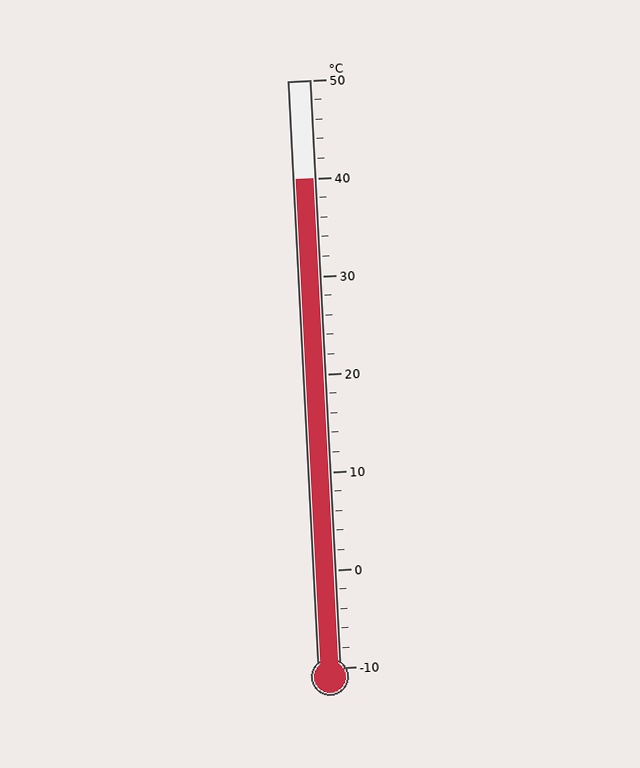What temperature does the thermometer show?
The thermometer shows approximately 40°C.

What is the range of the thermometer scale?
The thermometer scale ranges from -10°C to 50°C.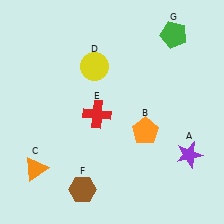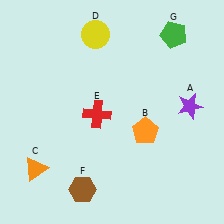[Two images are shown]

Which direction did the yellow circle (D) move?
The yellow circle (D) moved up.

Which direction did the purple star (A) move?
The purple star (A) moved up.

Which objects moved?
The objects that moved are: the purple star (A), the yellow circle (D).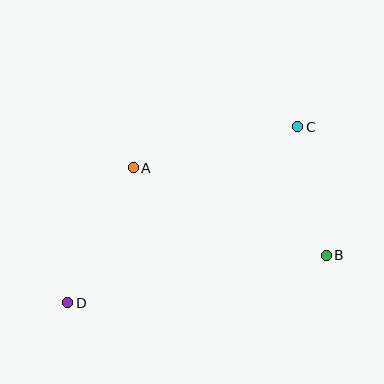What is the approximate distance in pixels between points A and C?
The distance between A and C is approximately 169 pixels.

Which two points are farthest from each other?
Points C and D are farthest from each other.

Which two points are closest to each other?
Points B and C are closest to each other.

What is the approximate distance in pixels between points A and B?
The distance between A and B is approximately 212 pixels.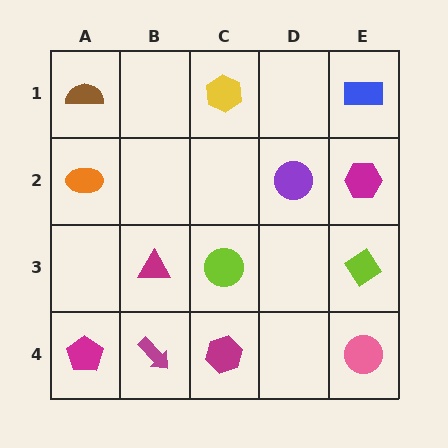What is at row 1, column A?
A brown semicircle.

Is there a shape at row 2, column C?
No, that cell is empty.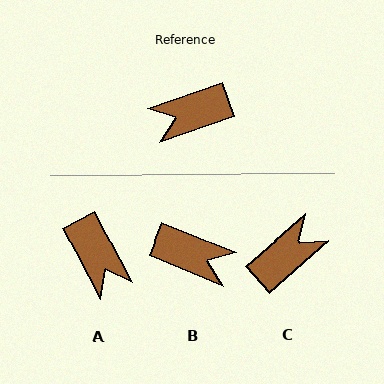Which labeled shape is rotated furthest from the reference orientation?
C, about 158 degrees away.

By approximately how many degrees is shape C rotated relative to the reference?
Approximately 158 degrees clockwise.